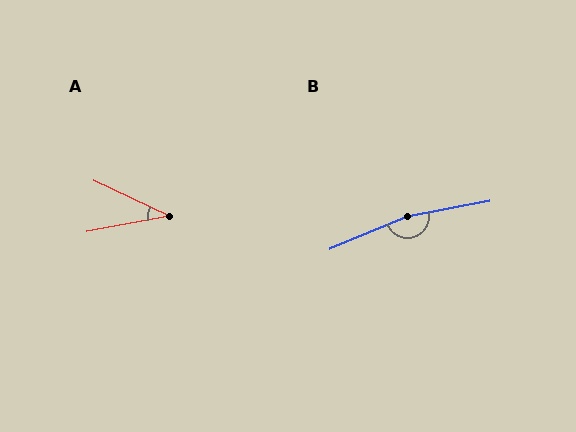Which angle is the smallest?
A, at approximately 36 degrees.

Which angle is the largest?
B, at approximately 168 degrees.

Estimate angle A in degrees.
Approximately 36 degrees.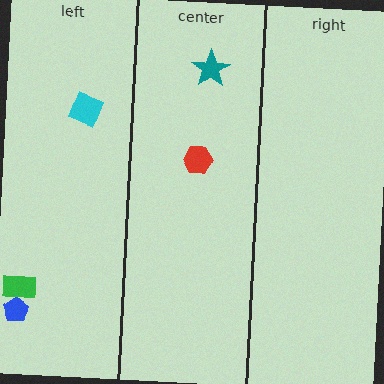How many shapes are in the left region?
3.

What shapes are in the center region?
The red hexagon, the teal star.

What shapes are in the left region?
The blue pentagon, the cyan square, the green rectangle.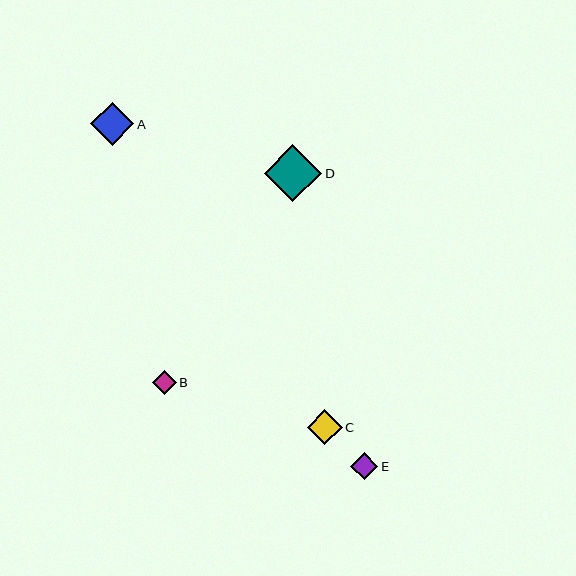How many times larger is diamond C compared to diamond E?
Diamond C is approximately 1.3 times the size of diamond E.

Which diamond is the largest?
Diamond D is the largest with a size of approximately 58 pixels.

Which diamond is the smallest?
Diamond B is the smallest with a size of approximately 23 pixels.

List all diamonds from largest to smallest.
From largest to smallest: D, A, C, E, B.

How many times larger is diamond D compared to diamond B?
Diamond D is approximately 2.5 times the size of diamond B.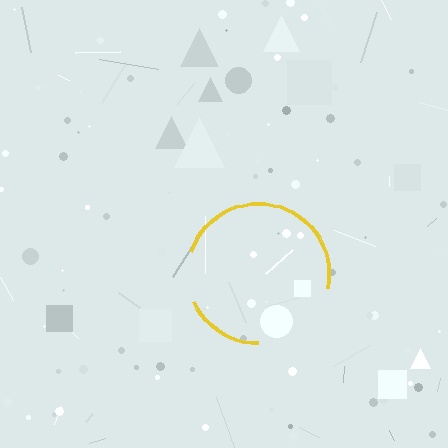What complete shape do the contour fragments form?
The contour fragments form a circle.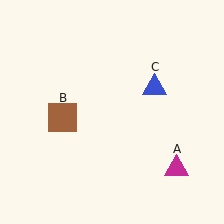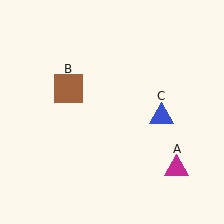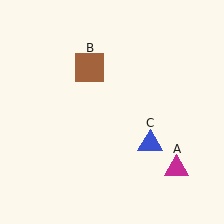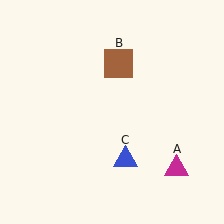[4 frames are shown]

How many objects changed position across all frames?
2 objects changed position: brown square (object B), blue triangle (object C).